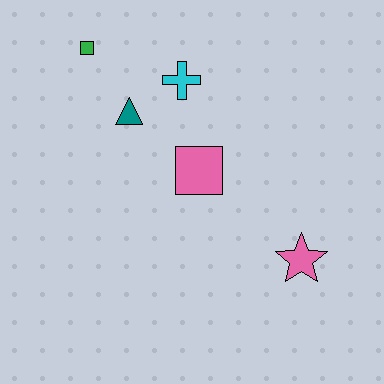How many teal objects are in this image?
There is 1 teal object.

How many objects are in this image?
There are 5 objects.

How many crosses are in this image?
There is 1 cross.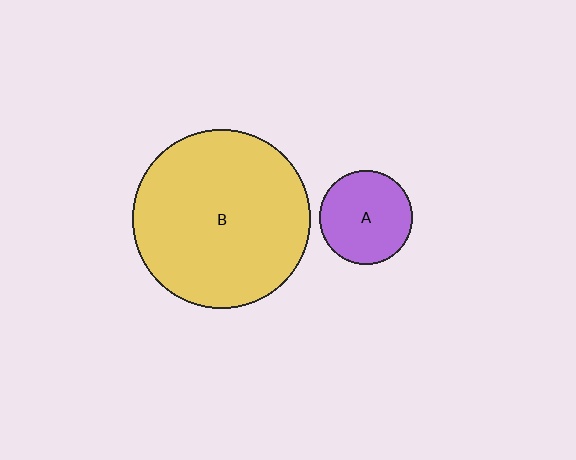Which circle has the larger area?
Circle B (yellow).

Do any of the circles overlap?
No, none of the circles overlap.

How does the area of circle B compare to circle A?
Approximately 3.6 times.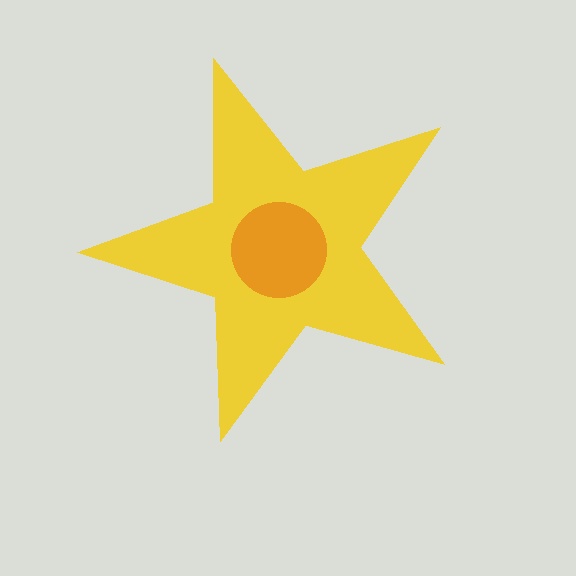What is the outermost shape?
The yellow star.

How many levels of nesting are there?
2.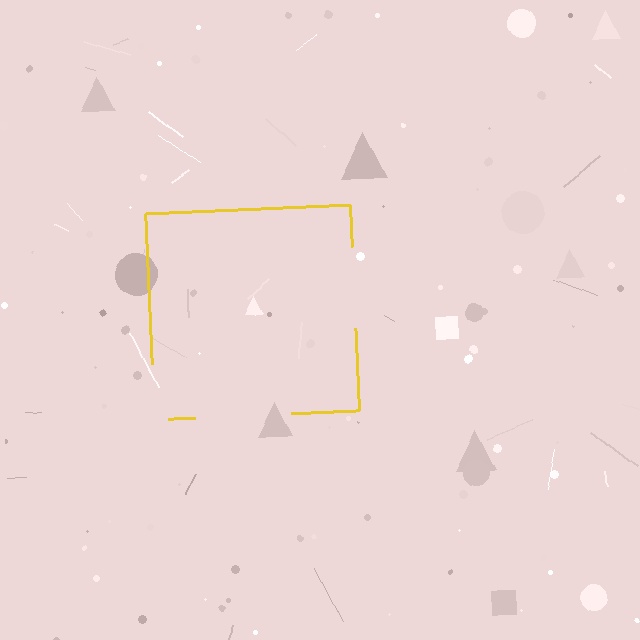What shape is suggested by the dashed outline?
The dashed outline suggests a square.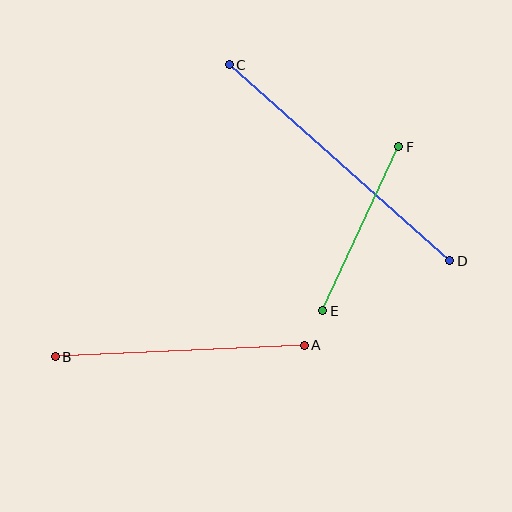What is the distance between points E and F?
The distance is approximately 181 pixels.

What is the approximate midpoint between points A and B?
The midpoint is at approximately (180, 351) pixels.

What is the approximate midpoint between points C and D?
The midpoint is at approximately (340, 163) pixels.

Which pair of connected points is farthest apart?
Points C and D are farthest apart.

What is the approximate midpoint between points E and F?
The midpoint is at approximately (361, 229) pixels.